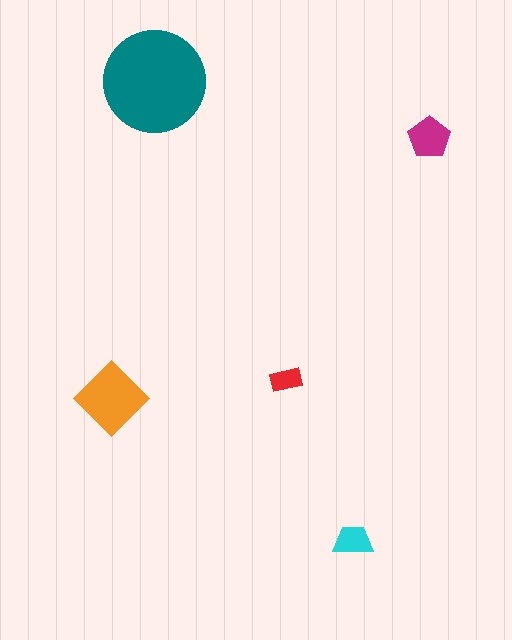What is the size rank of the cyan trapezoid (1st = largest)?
4th.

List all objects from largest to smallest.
The teal circle, the orange diamond, the magenta pentagon, the cyan trapezoid, the red rectangle.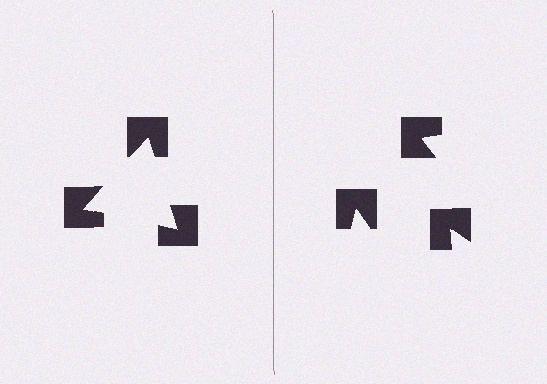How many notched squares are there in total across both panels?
6 — 3 on each side.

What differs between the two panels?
The notched squares are positioned identically on both sides; only the wedge orientations differ. On the left they align to a triangle; on the right they are misaligned.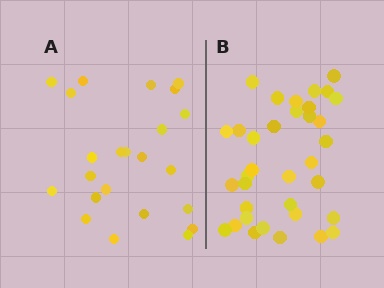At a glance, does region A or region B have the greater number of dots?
Region B (the right region) has more dots.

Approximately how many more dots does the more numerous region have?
Region B has roughly 12 or so more dots than region A.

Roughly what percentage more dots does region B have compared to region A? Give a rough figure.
About 50% more.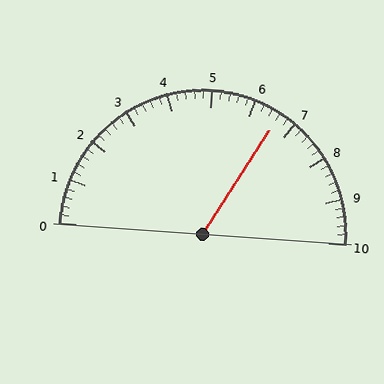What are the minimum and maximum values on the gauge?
The gauge ranges from 0 to 10.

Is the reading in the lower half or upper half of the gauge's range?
The reading is in the upper half of the range (0 to 10).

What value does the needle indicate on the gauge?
The needle indicates approximately 6.6.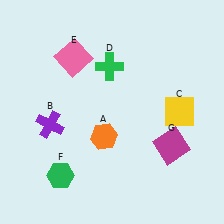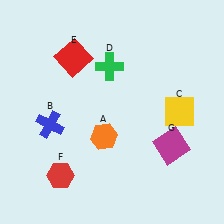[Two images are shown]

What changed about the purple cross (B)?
In Image 1, B is purple. In Image 2, it changed to blue.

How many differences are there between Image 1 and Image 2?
There are 3 differences between the two images.